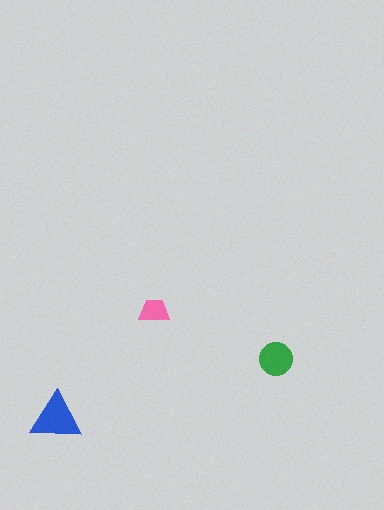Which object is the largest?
The blue triangle.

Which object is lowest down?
The blue triangle is bottommost.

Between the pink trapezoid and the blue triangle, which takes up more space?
The blue triangle.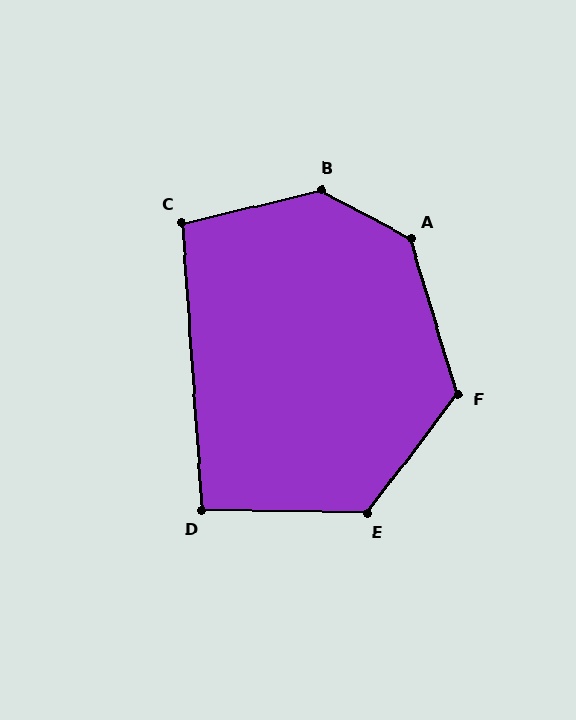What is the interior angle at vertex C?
Approximately 99 degrees (obtuse).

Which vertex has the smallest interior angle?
D, at approximately 95 degrees.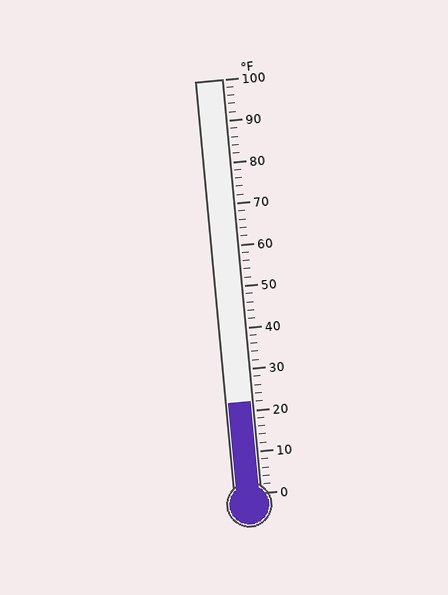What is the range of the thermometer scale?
The thermometer scale ranges from 0°F to 100°F.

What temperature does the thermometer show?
The thermometer shows approximately 22°F.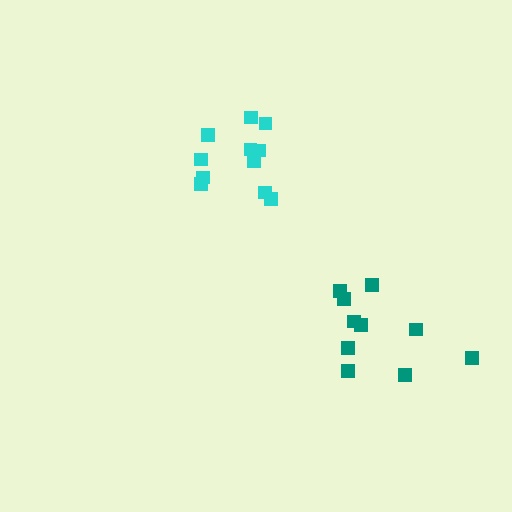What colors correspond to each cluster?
The clusters are colored: teal, cyan.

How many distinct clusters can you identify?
There are 2 distinct clusters.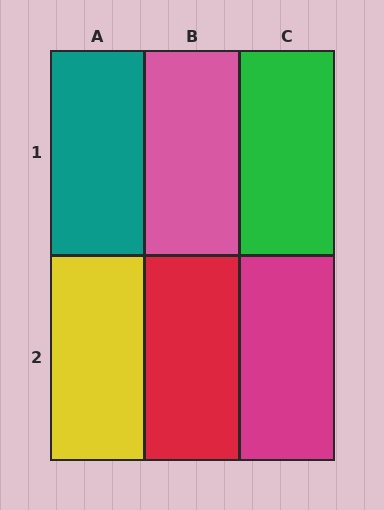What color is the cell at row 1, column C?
Green.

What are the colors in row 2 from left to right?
Yellow, red, magenta.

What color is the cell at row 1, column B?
Pink.